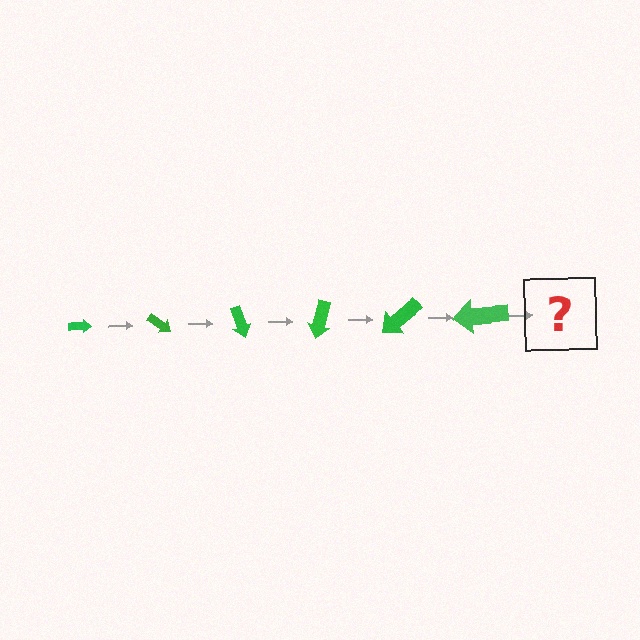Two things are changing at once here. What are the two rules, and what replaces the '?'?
The two rules are that the arrow grows larger each step and it rotates 35 degrees each step. The '?' should be an arrow, larger than the previous one and rotated 210 degrees from the start.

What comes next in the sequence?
The next element should be an arrow, larger than the previous one and rotated 210 degrees from the start.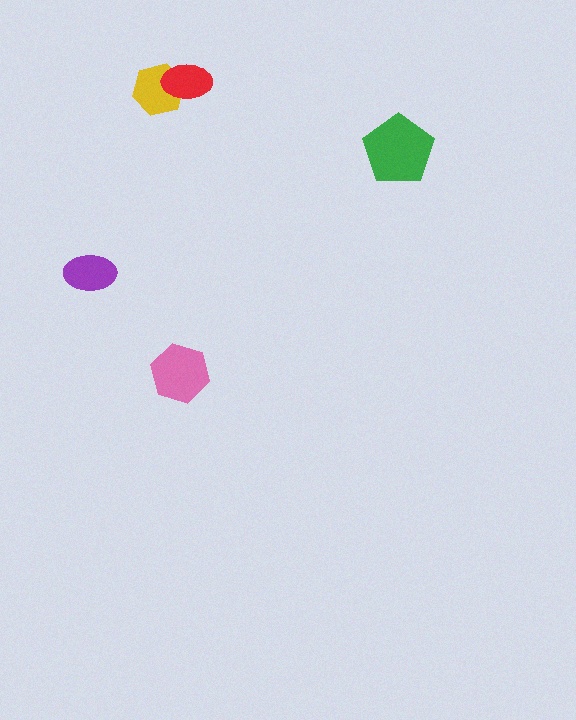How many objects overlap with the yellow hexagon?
1 object overlaps with the yellow hexagon.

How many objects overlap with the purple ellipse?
0 objects overlap with the purple ellipse.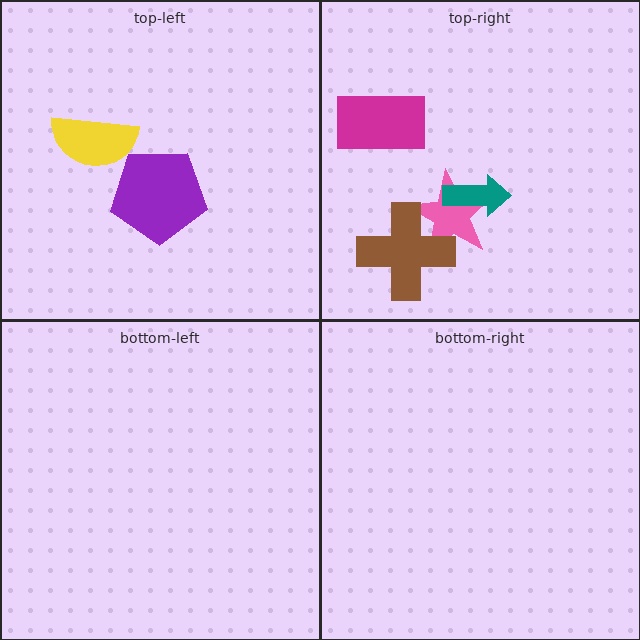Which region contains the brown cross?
The top-right region.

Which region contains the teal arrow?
The top-right region.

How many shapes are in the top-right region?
4.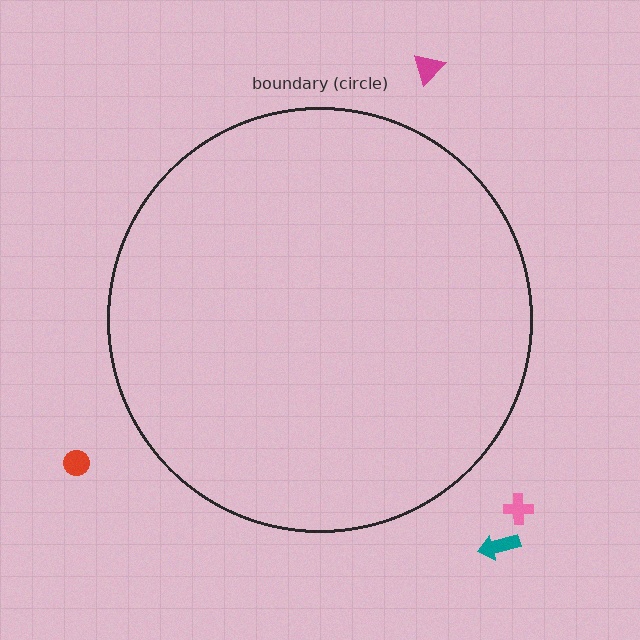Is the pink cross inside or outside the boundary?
Outside.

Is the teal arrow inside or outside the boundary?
Outside.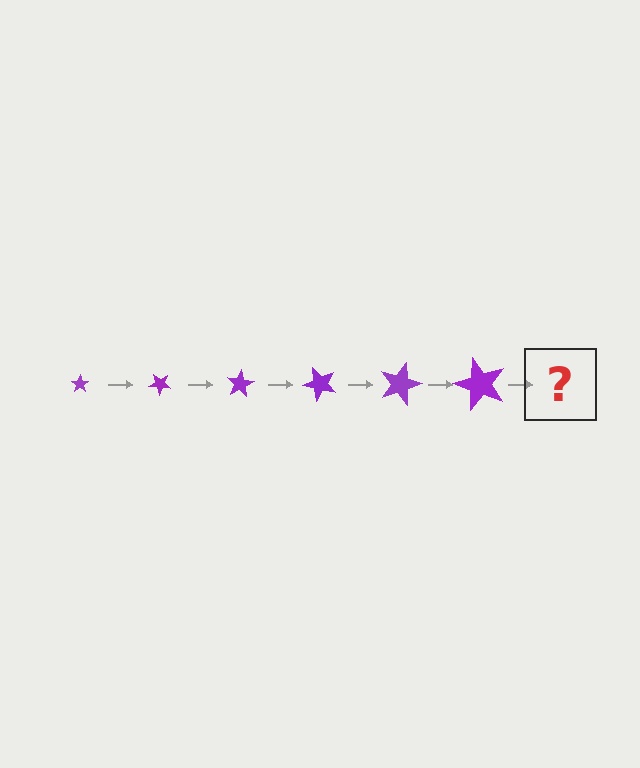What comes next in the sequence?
The next element should be a star, larger than the previous one and rotated 240 degrees from the start.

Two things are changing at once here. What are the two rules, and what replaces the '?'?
The two rules are that the star grows larger each step and it rotates 40 degrees each step. The '?' should be a star, larger than the previous one and rotated 240 degrees from the start.